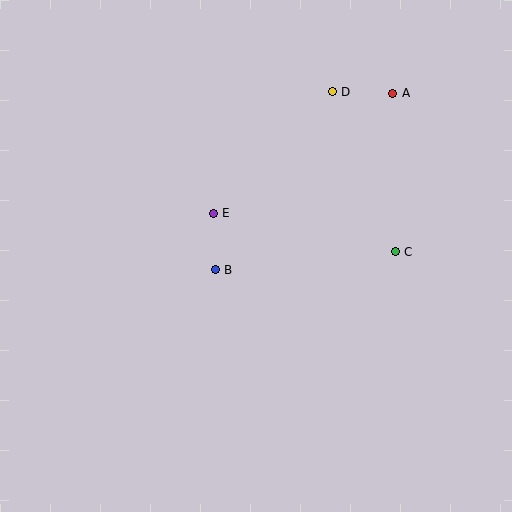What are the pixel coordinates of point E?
Point E is at (213, 213).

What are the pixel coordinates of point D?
Point D is at (332, 92).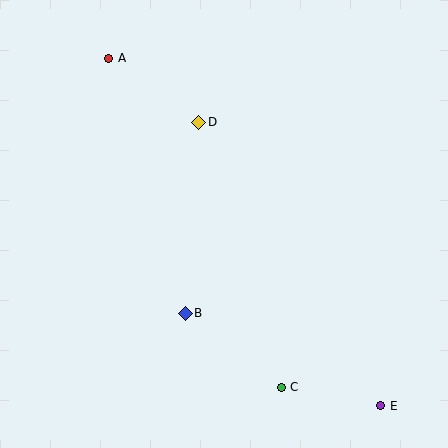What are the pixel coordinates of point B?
Point B is at (185, 313).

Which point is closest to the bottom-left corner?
Point B is closest to the bottom-left corner.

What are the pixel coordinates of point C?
Point C is at (281, 387).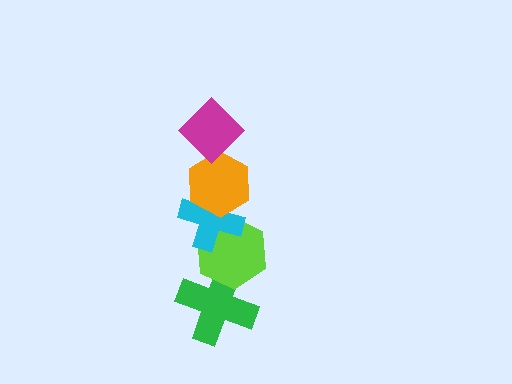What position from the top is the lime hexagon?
The lime hexagon is 4th from the top.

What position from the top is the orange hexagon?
The orange hexagon is 2nd from the top.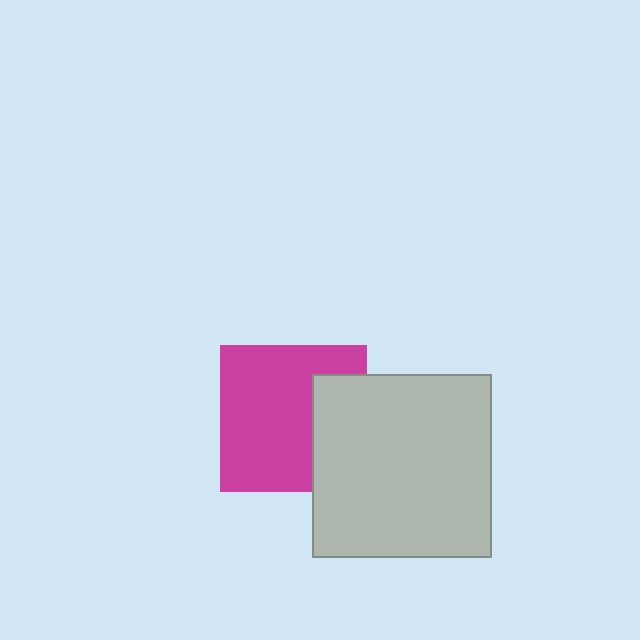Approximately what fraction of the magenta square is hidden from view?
Roughly 31% of the magenta square is hidden behind the light gray rectangle.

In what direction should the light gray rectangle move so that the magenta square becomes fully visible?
The light gray rectangle should move right. That is the shortest direction to clear the overlap and leave the magenta square fully visible.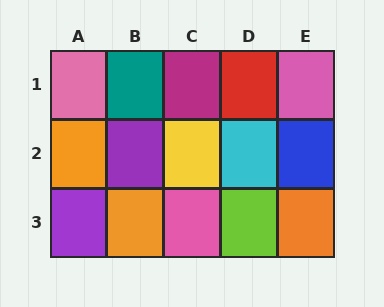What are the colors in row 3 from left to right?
Purple, orange, pink, lime, orange.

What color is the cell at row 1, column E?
Pink.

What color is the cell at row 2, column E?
Blue.